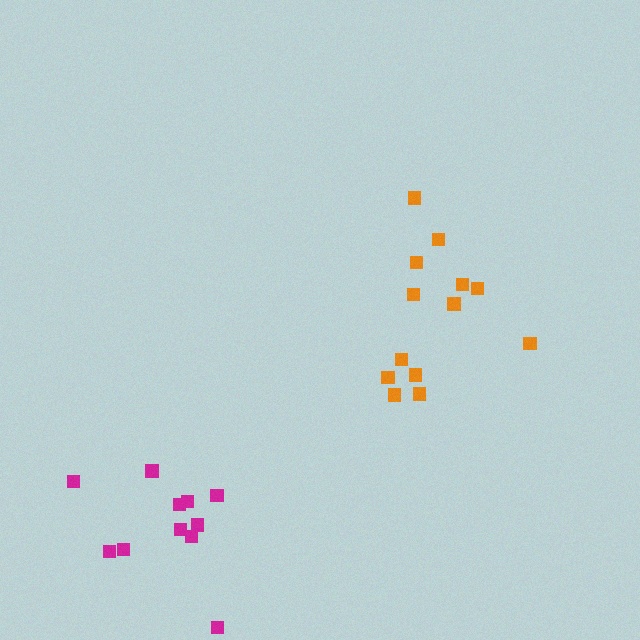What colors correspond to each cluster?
The clusters are colored: orange, magenta.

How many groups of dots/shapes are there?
There are 2 groups.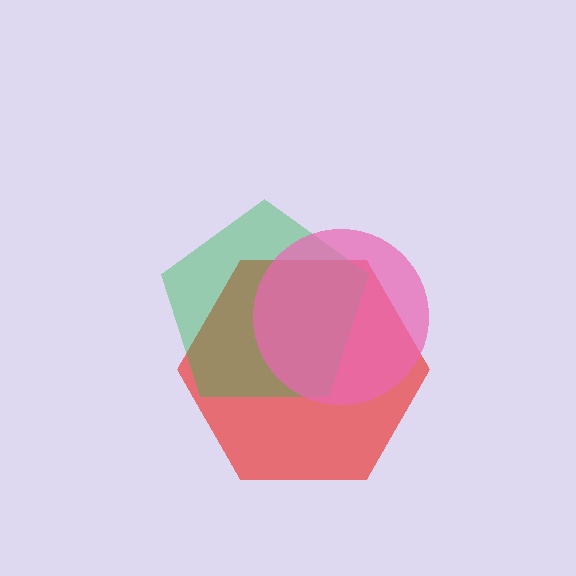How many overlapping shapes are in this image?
There are 3 overlapping shapes in the image.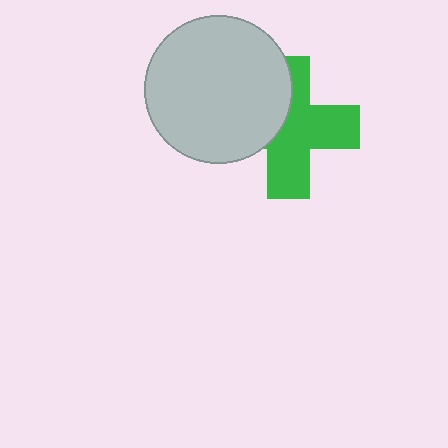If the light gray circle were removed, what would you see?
You would see the complete green cross.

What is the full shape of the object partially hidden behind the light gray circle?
The partially hidden object is a green cross.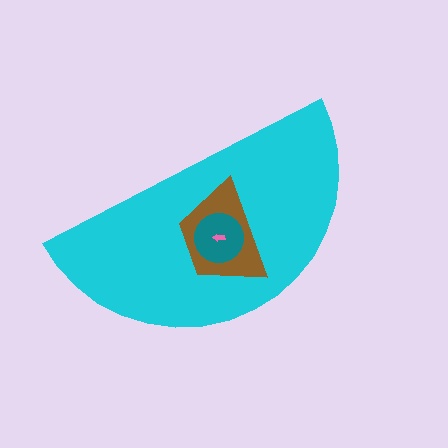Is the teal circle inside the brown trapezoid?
Yes.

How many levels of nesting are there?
4.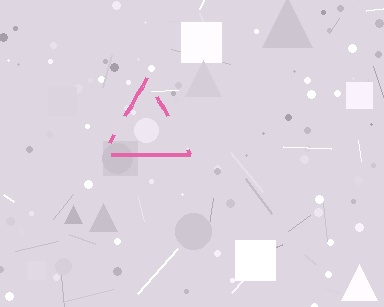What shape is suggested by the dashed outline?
The dashed outline suggests a triangle.